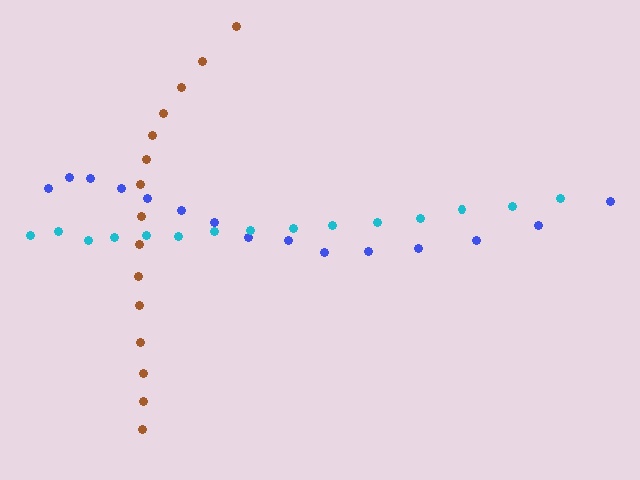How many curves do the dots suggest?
There are 3 distinct paths.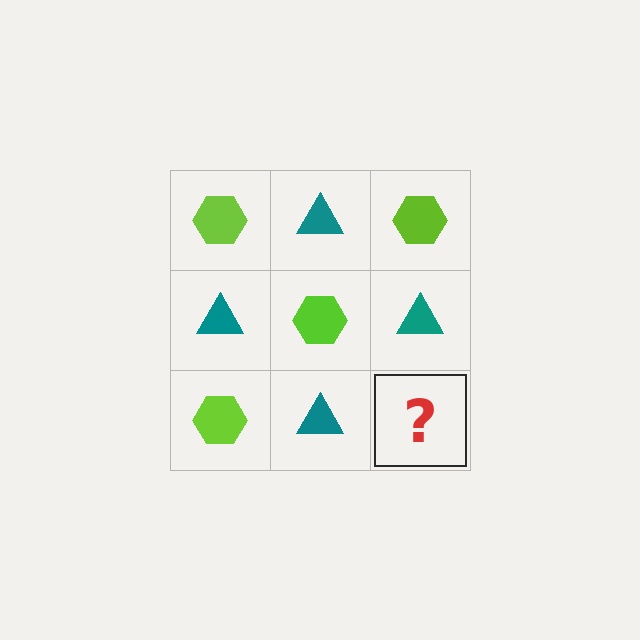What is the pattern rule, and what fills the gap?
The rule is that it alternates lime hexagon and teal triangle in a checkerboard pattern. The gap should be filled with a lime hexagon.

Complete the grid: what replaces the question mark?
The question mark should be replaced with a lime hexagon.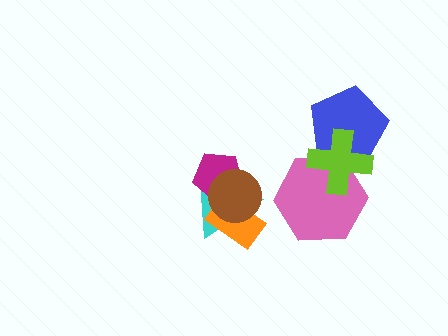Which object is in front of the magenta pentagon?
The brown circle is in front of the magenta pentagon.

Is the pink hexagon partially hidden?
Yes, it is partially covered by another shape.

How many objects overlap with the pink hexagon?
2 objects overlap with the pink hexagon.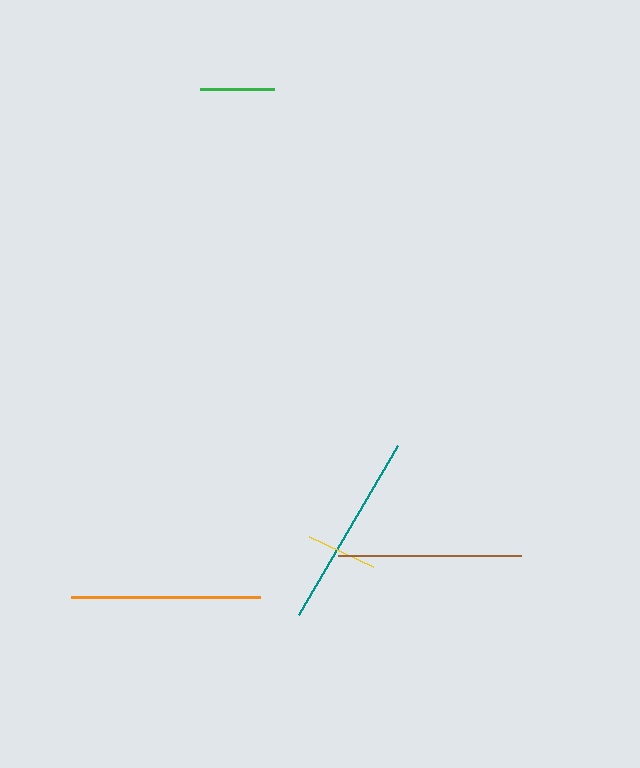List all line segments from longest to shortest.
From longest to shortest: teal, orange, brown, green, yellow.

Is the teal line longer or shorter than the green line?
The teal line is longer than the green line.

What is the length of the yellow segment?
The yellow segment is approximately 71 pixels long.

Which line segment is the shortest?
The yellow line is the shortest at approximately 71 pixels.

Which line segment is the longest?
The teal line is the longest at approximately 196 pixels.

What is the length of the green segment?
The green segment is approximately 73 pixels long.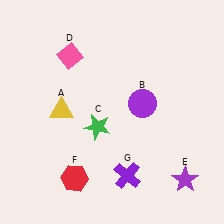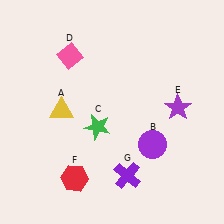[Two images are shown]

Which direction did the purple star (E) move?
The purple star (E) moved up.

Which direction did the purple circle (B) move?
The purple circle (B) moved down.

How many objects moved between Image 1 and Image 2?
2 objects moved between the two images.